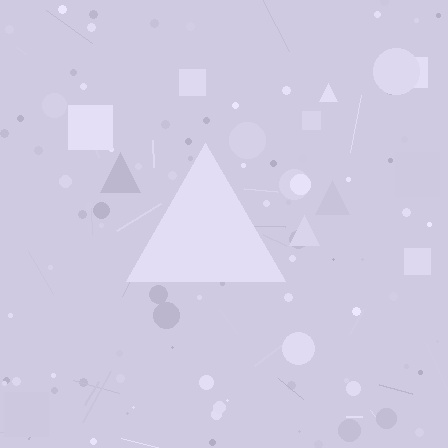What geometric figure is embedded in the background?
A triangle is embedded in the background.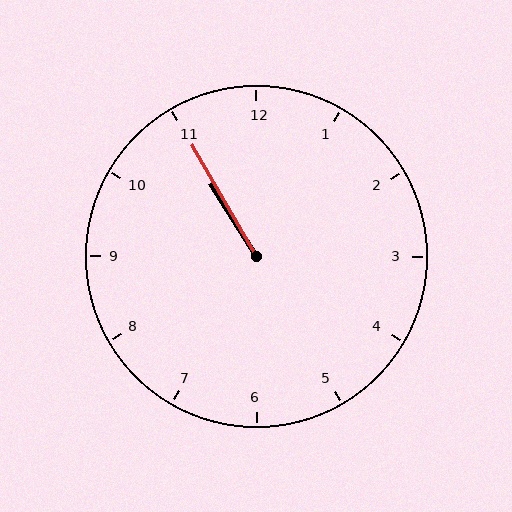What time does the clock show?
10:55.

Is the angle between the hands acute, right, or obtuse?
It is acute.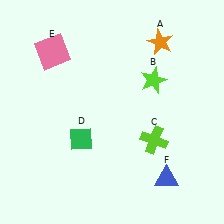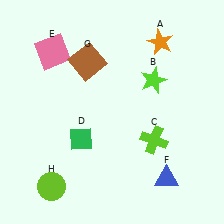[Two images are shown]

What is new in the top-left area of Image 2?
A brown square (G) was added in the top-left area of Image 2.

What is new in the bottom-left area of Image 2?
A lime circle (H) was added in the bottom-left area of Image 2.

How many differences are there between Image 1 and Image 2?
There are 2 differences between the two images.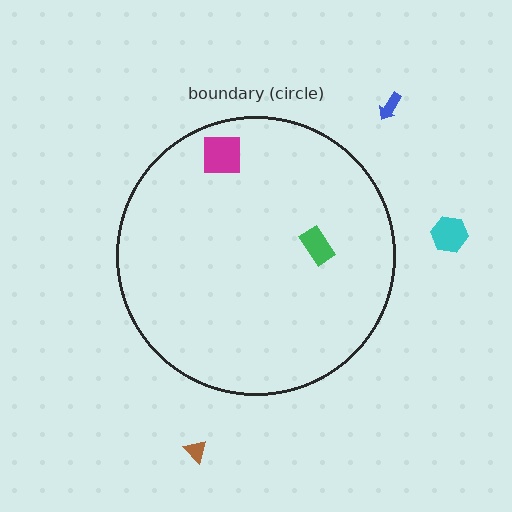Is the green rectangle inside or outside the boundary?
Inside.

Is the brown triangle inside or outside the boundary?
Outside.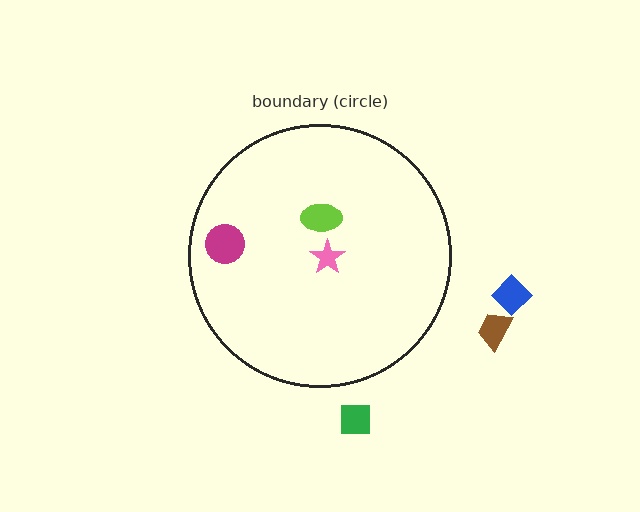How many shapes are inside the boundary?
3 inside, 3 outside.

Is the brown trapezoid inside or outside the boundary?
Outside.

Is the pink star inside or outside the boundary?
Inside.